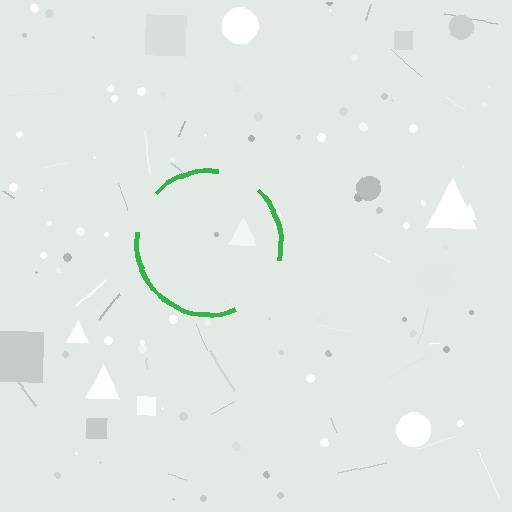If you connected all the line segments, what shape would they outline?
They would outline a circle.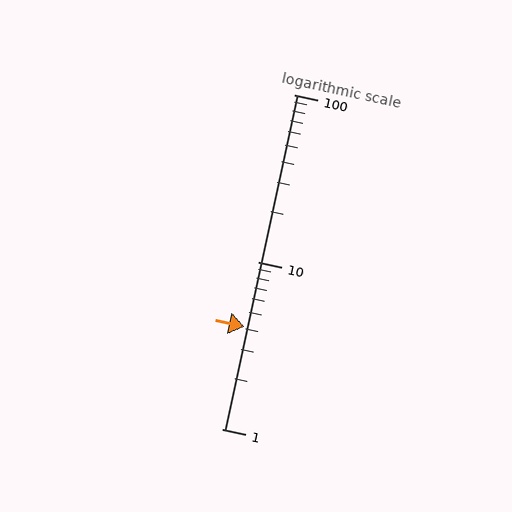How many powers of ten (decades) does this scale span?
The scale spans 2 decades, from 1 to 100.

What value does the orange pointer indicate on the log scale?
The pointer indicates approximately 4.1.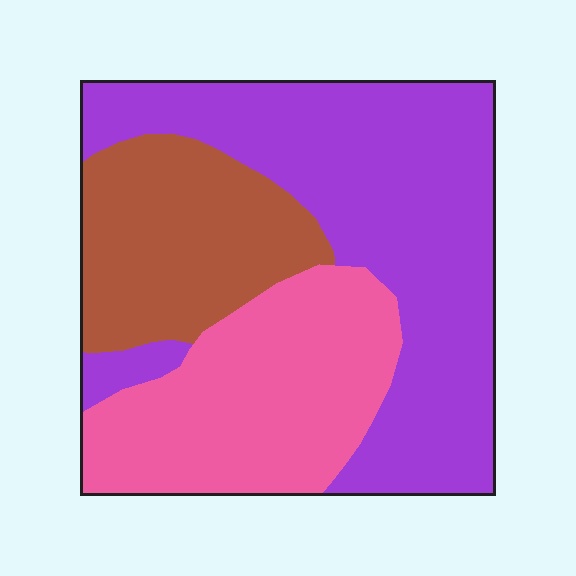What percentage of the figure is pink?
Pink takes up about one third (1/3) of the figure.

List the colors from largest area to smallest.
From largest to smallest: purple, pink, brown.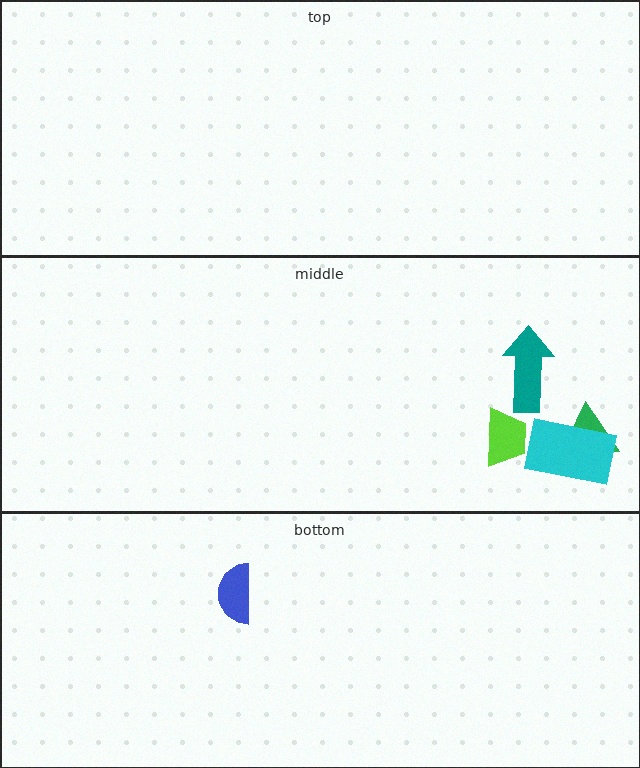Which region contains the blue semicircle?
The bottom region.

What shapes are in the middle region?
The lime trapezoid, the green triangle, the cyan rectangle, the teal arrow.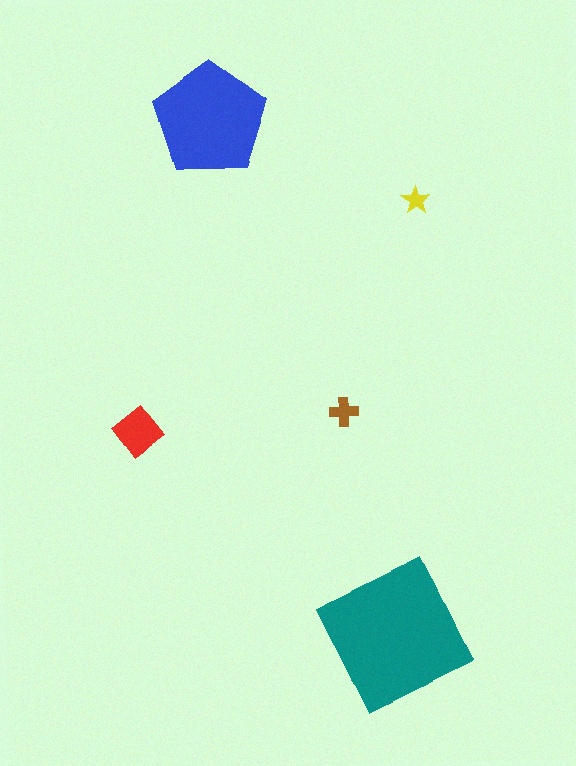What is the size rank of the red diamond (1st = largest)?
3rd.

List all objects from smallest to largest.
The yellow star, the brown cross, the red diamond, the blue pentagon, the teal square.